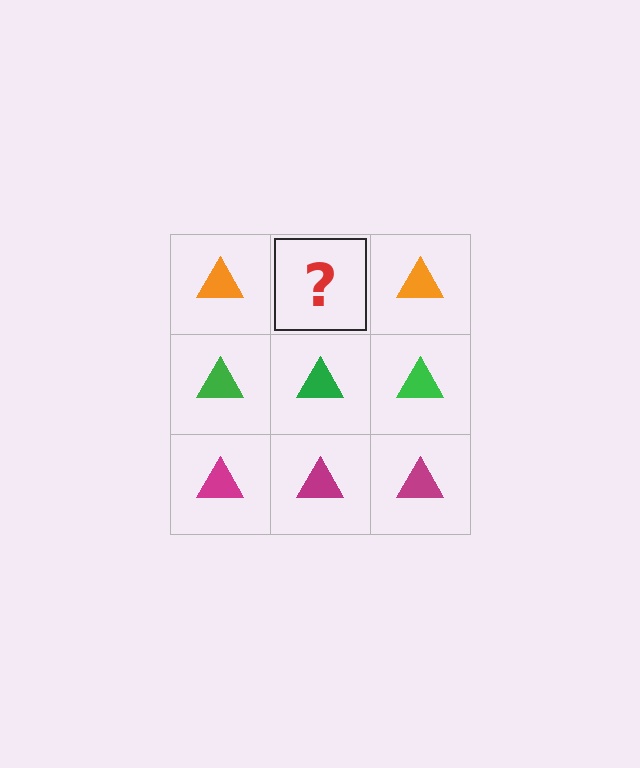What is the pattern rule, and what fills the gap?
The rule is that each row has a consistent color. The gap should be filled with an orange triangle.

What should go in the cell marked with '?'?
The missing cell should contain an orange triangle.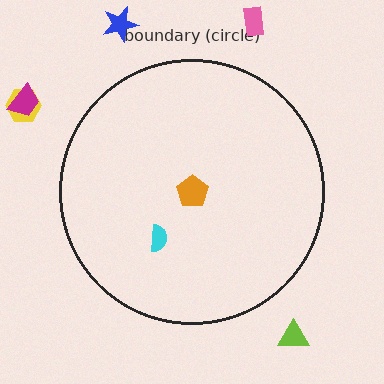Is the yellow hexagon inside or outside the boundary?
Outside.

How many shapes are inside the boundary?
2 inside, 5 outside.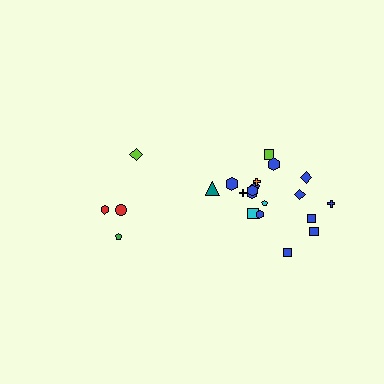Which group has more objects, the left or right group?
The right group.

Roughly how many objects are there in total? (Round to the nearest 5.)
Roughly 20 objects in total.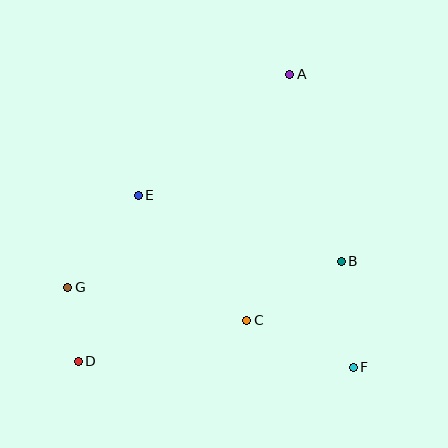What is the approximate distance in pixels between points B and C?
The distance between B and C is approximately 111 pixels.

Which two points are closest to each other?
Points D and G are closest to each other.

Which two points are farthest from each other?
Points A and D are farthest from each other.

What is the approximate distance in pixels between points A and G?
The distance between A and G is approximately 308 pixels.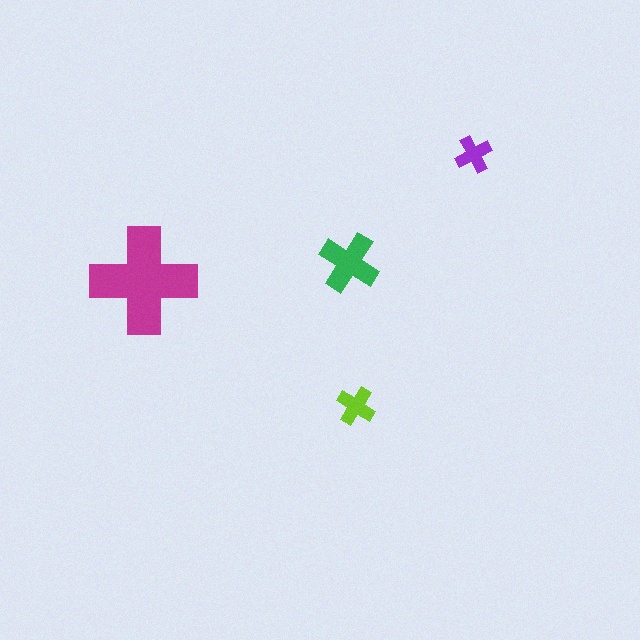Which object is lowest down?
The lime cross is bottommost.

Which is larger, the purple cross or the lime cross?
The lime one.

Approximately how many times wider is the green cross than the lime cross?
About 1.5 times wider.